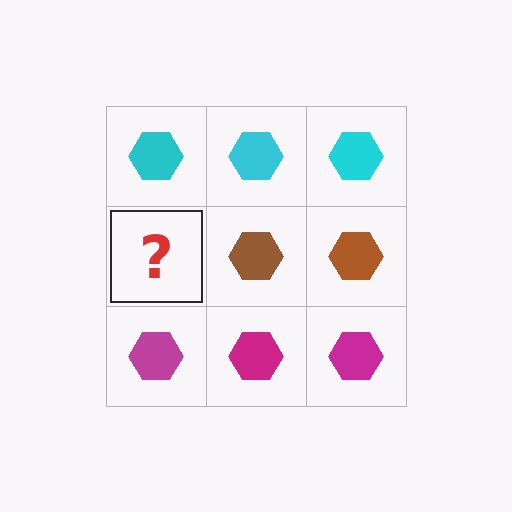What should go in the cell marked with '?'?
The missing cell should contain a brown hexagon.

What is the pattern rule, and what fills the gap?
The rule is that each row has a consistent color. The gap should be filled with a brown hexagon.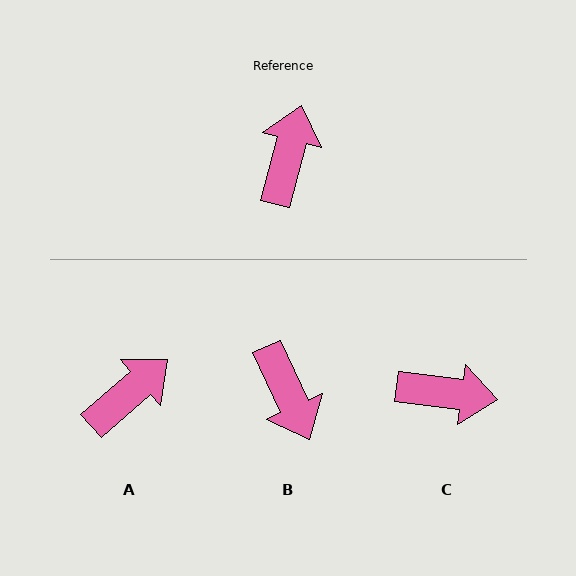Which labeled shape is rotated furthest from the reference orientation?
B, about 140 degrees away.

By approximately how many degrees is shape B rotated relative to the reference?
Approximately 140 degrees clockwise.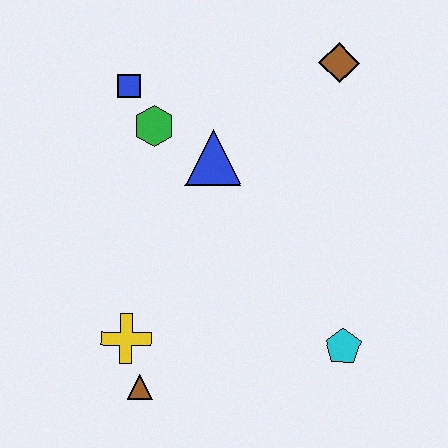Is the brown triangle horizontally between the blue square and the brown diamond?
Yes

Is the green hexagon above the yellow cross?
Yes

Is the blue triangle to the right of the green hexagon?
Yes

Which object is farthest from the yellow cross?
The brown diamond is farthest from the yellow cross.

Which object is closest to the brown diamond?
The blue triangle is closest to the brown diamond.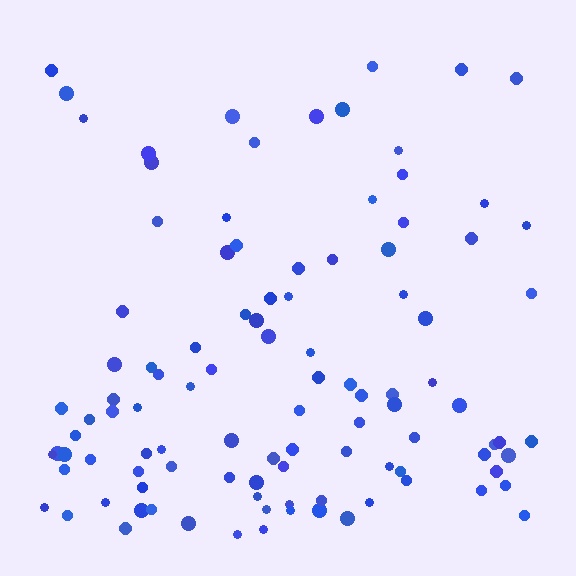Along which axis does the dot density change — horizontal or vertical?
Vertical.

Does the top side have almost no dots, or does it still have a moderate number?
Still a moderate number, just noticeably fewer than the bottom.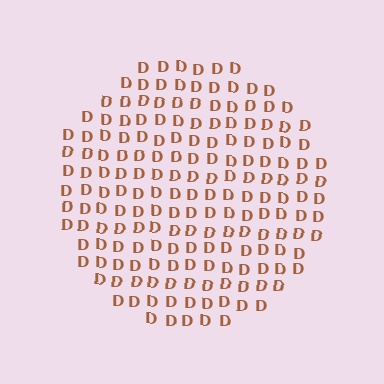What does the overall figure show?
The overall figure shows a circle.